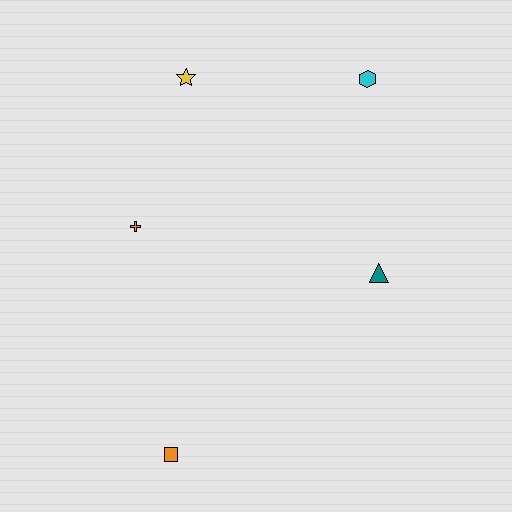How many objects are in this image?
There are 5 objects.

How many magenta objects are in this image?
There are no magenta objects.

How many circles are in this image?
There are no circles.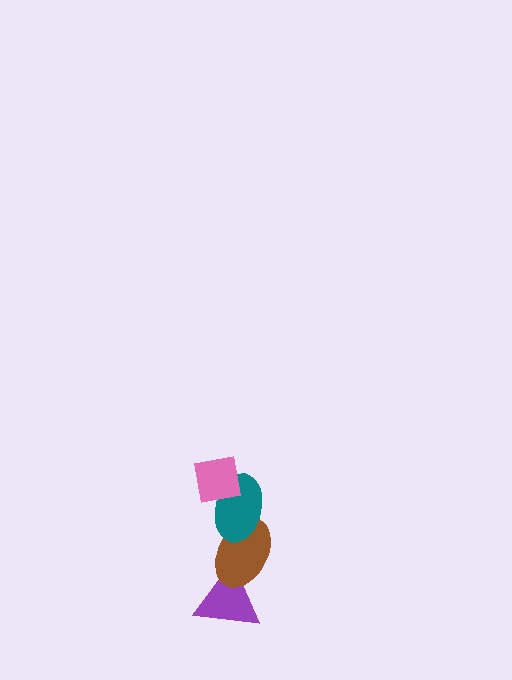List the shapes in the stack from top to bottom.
From top to bottom: the pink square, the teal ellipse, the brown ellipse, the purple triangle.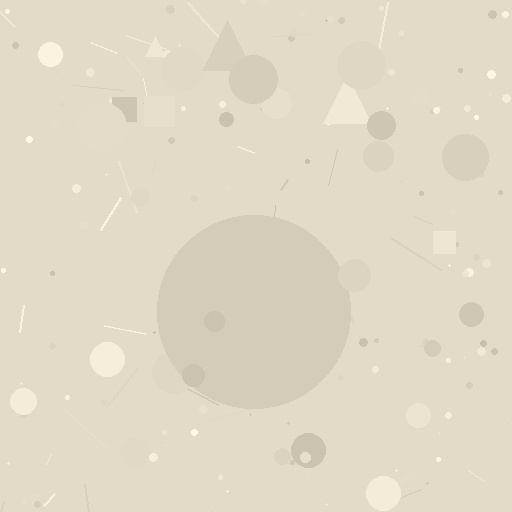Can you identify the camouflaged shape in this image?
The camouflaged shape is a circle.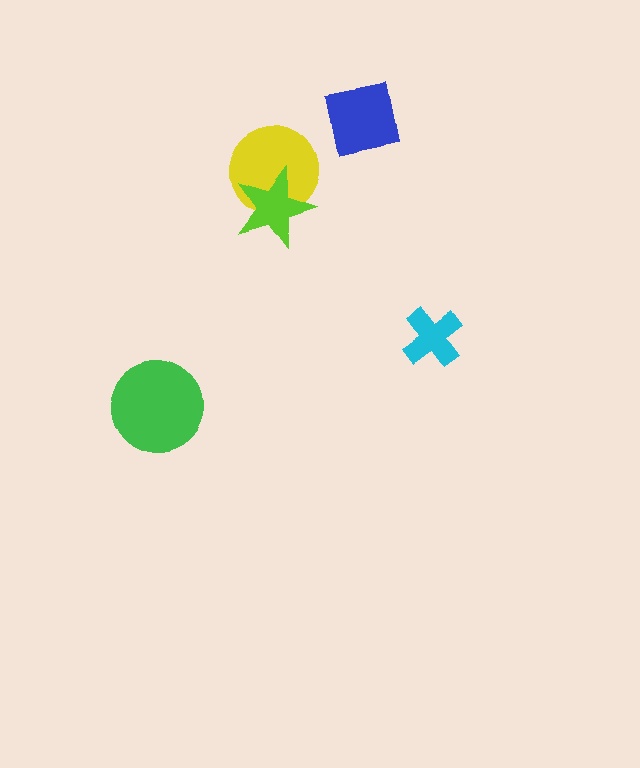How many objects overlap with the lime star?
1 object overlaps with the lime star.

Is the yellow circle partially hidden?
Yes, it is partially covered by another shape.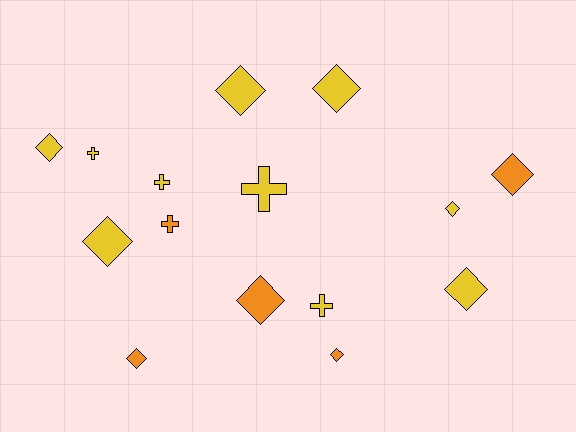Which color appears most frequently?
Yellow, with 10 objects.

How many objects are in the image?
There are 15 objects.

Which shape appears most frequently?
Diamond, with 10 objects.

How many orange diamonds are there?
There are 4 orange diamonds.